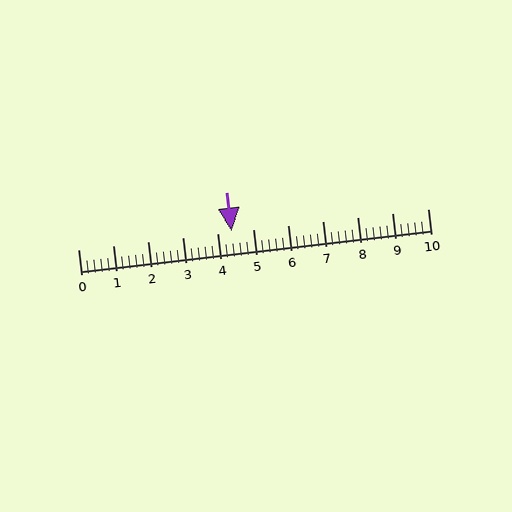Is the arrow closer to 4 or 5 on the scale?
The arrow is closer to 4.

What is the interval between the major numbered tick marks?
The major tick marks are spaced 1 units apart.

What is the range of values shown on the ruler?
The ruler shows values from 0 to 10.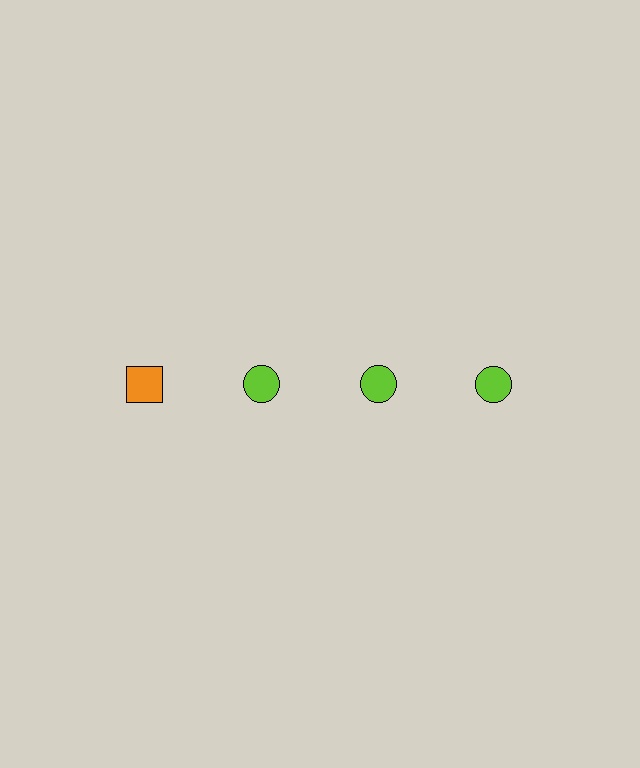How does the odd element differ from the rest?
It differs in both color (orange instead of lime) and shape (square instead of circle).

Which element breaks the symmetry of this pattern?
The orange square in the top row, leftmost column breaks the symmetry. All other shapes are lime circles.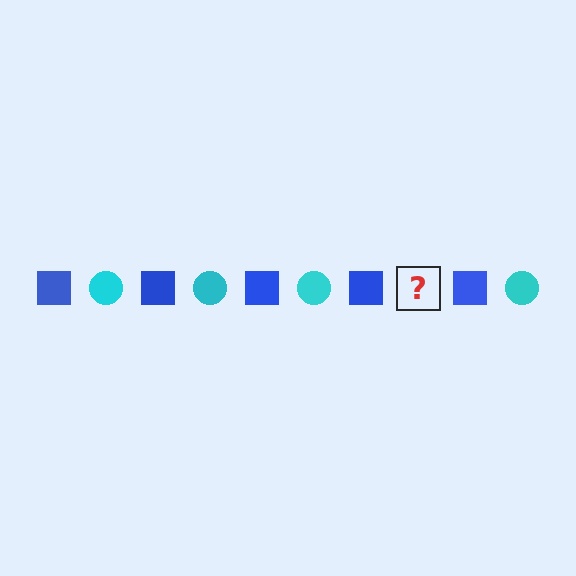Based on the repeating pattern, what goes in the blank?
The blank should be a cyan circle.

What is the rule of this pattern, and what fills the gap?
The rule is that the pattern alternates between blue square and cyan circle. The gap should be filled with a cyan circle.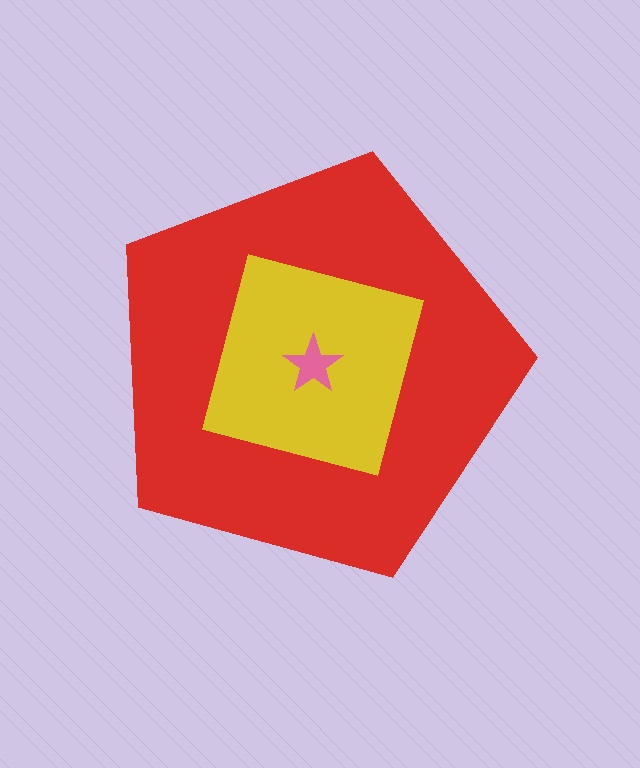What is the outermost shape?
The red pentagon.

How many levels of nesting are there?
3.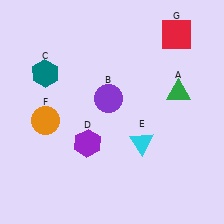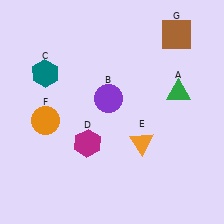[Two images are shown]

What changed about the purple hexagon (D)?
In Image 1, D is purple. In Image 2, it changed to magenta.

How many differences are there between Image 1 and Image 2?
There are 3 differences between the two images.